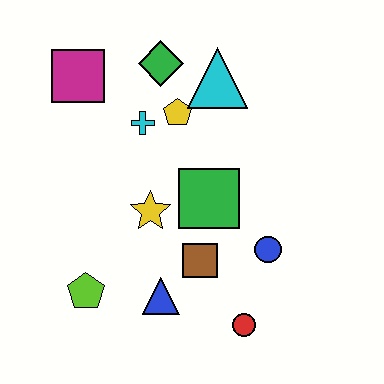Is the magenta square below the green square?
No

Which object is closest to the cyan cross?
The yellow pentagon is closest to the cyan cross.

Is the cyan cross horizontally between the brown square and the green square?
No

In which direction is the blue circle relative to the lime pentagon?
The blue circle is to the right of the lime pentagon.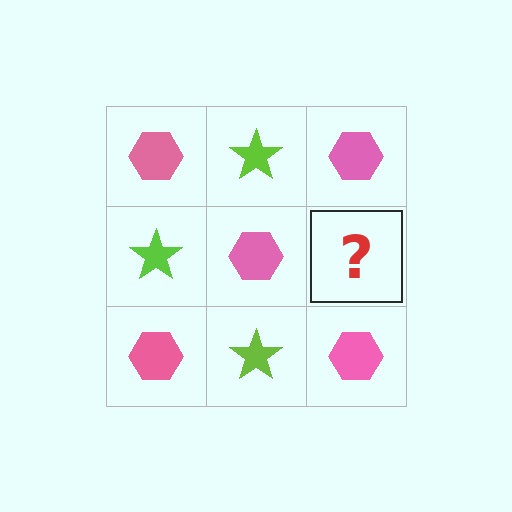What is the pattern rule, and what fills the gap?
The rule is that it alternates pink hexagon and lime star in a checkerboard pattern. The gap should be filled with a lime star.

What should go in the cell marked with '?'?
The missing cell should contain a lime star.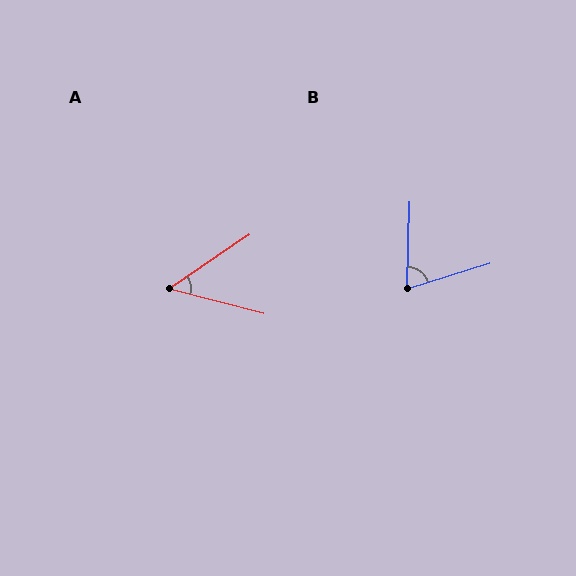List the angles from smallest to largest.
A (49°), B (71°).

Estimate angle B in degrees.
Approximately 71 degrees.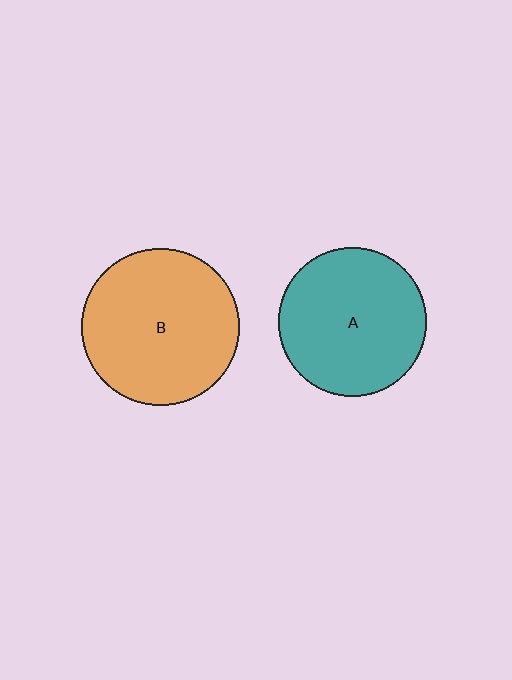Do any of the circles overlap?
No, none of the circles overlap.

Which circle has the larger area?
Circle B (orange).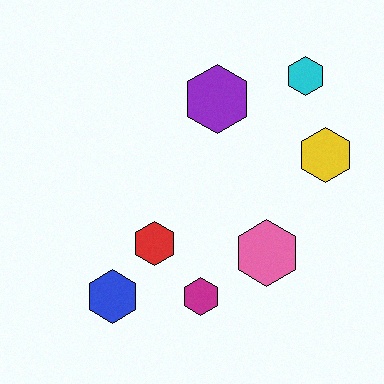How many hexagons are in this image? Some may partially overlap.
There are 7 hexagons.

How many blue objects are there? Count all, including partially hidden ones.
There is 1 blue object.